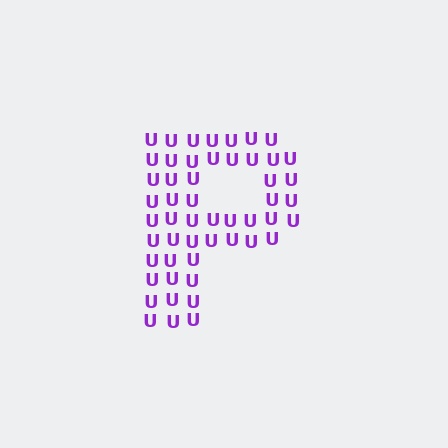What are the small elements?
The small elements are letter U's.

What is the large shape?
The large shape is the letter P.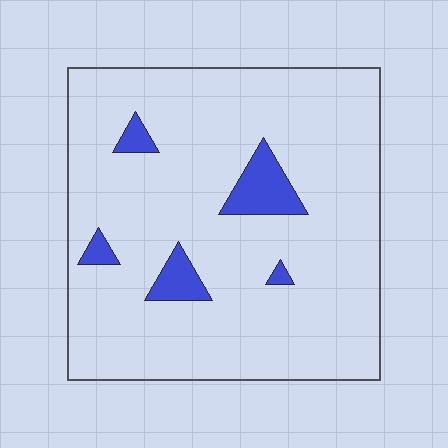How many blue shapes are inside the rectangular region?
5.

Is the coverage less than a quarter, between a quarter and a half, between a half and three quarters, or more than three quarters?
Less than a quarter.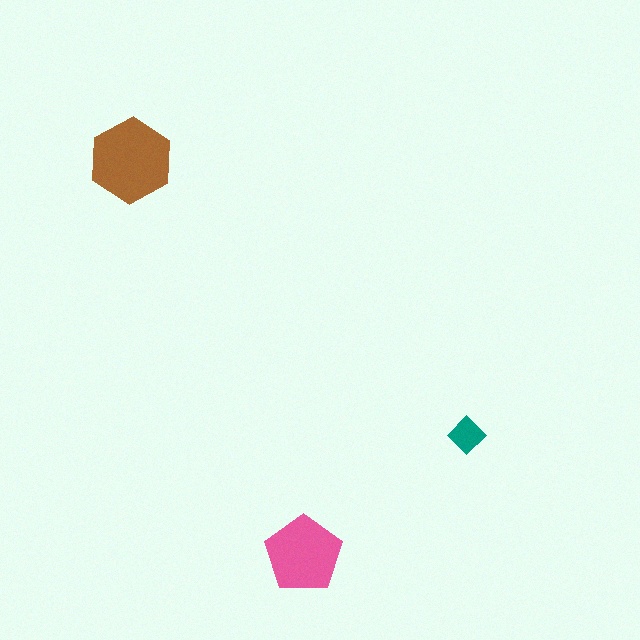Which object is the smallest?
The teal diamond.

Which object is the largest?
The brown hexagon.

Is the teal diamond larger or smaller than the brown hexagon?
Smaller.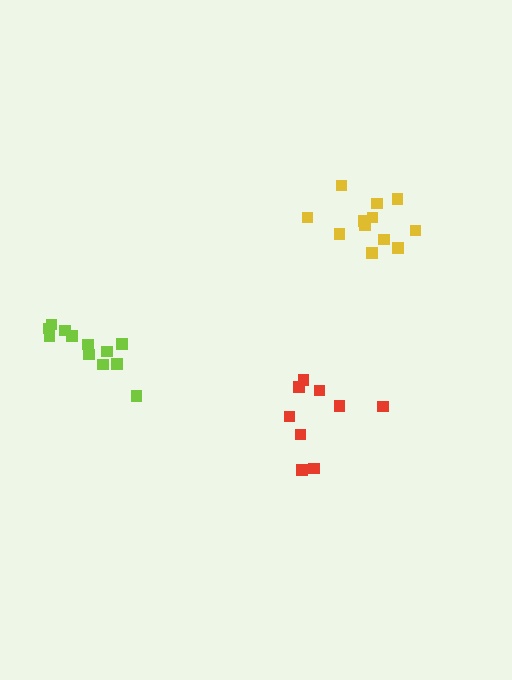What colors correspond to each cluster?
The clusters are colored: red, lime, yellow.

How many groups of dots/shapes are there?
There are 3 groups.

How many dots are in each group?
Group 1: 9 dots, Group 2: 12 dots, Group 3: 12 dots (33 total).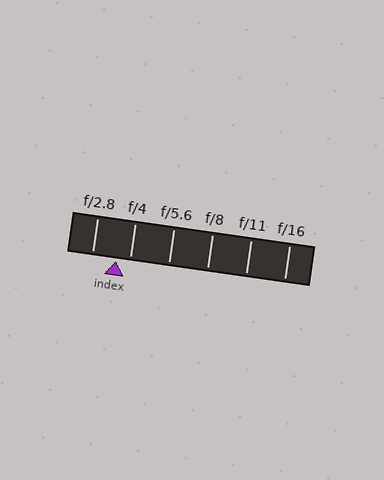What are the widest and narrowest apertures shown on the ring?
The widest aperture shown is f/2.8 and the narrowest is f/16.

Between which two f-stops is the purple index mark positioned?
The index mark is between f/2.8 and f/4.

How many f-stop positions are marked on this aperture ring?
There are 6 f-stop positions marked.